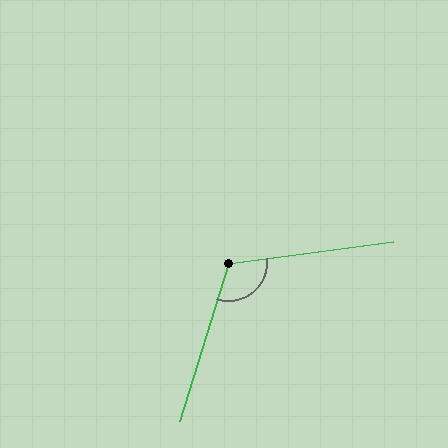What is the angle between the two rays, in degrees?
Approximately 115 degrees.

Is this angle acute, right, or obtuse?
It is obtuse.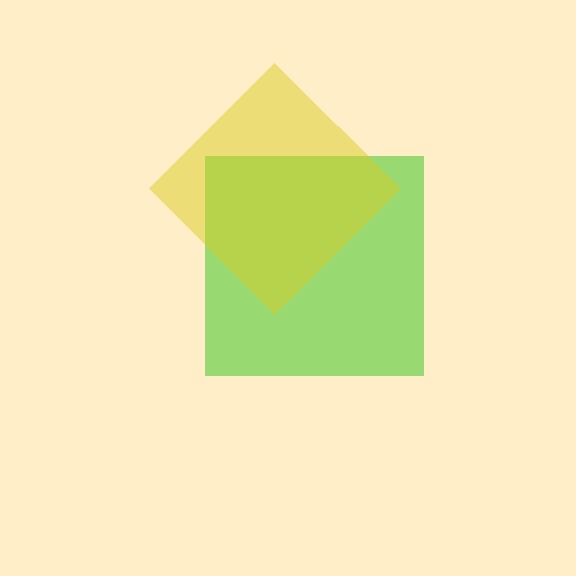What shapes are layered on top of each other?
The layered shapes are: a lime square, a yellow diamond.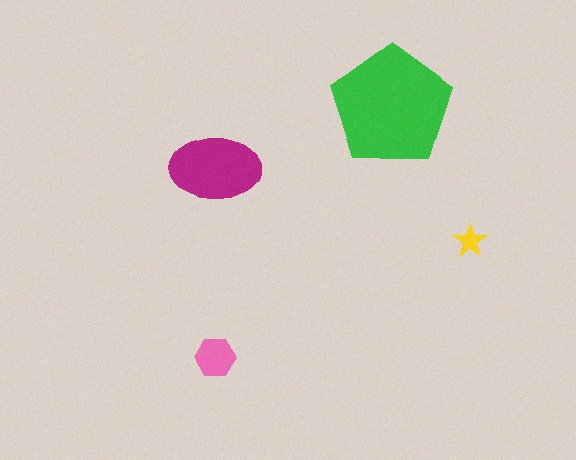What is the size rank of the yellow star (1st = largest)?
4th.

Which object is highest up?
The green pentagon is topmost.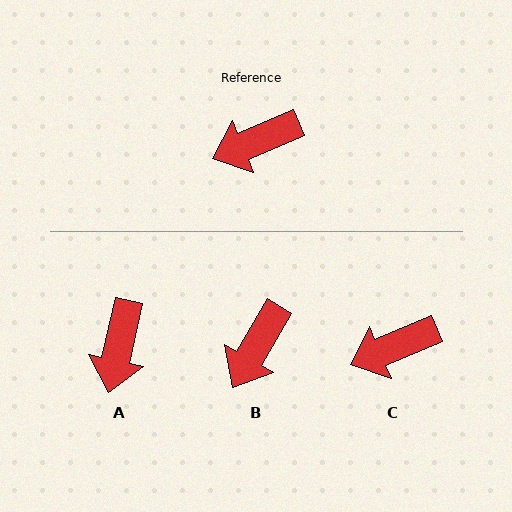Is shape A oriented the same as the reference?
No, it is off by about 55 degrees.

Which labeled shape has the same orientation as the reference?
C.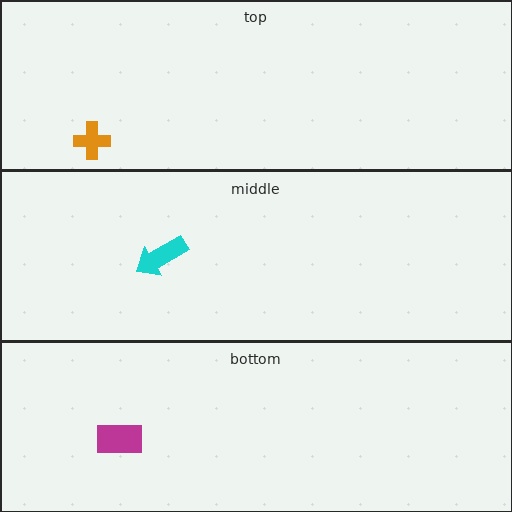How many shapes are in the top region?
1.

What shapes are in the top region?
The orange cross.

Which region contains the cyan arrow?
The middle region.